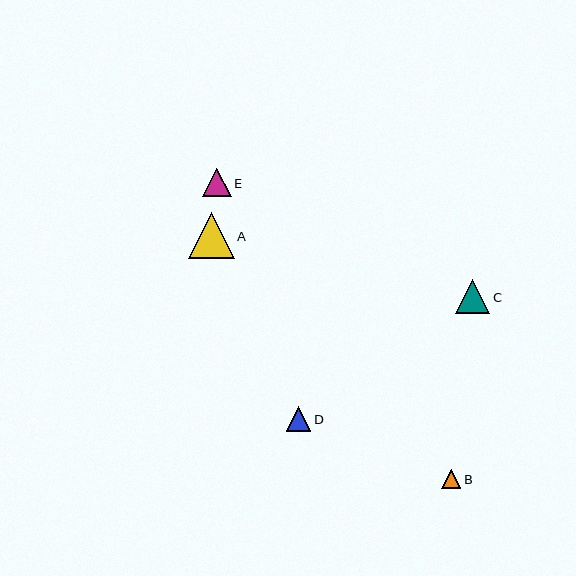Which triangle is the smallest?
Triangle B is the smallest with a size of approximately 20 pixels.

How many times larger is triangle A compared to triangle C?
Triangle A is approximately 1.4 times the size of triangle C.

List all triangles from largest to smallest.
From largest to smallest: A, C, E, D, B.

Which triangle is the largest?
Triangle A is the largest with a size of approximately 46 pixels.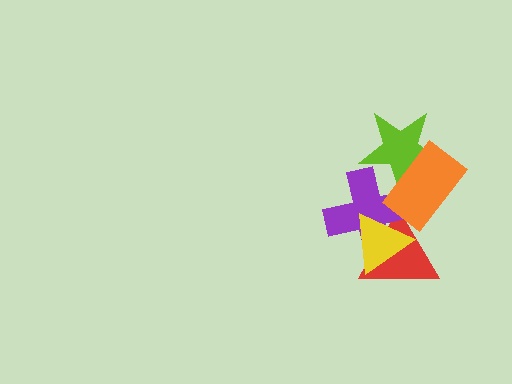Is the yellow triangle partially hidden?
No, no other shape covers it.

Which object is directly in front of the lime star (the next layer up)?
The purple cross is directly in front of the lime star.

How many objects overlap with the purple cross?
4 objects overlap with the purple cross.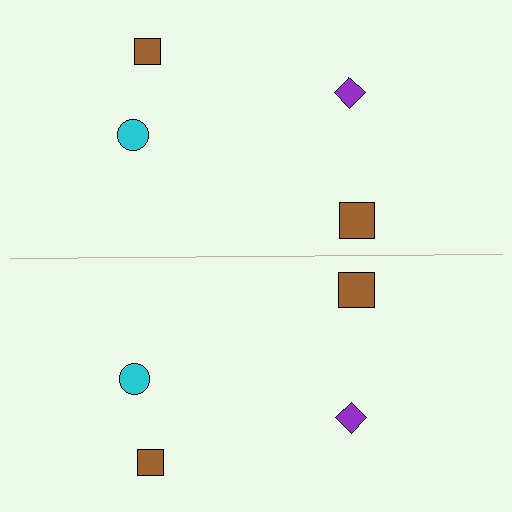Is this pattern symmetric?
Yes, this pattern has bilateral (reflection) symmetry.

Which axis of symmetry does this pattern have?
The pattern has a horizontal axis of symmetry running through the center of the image.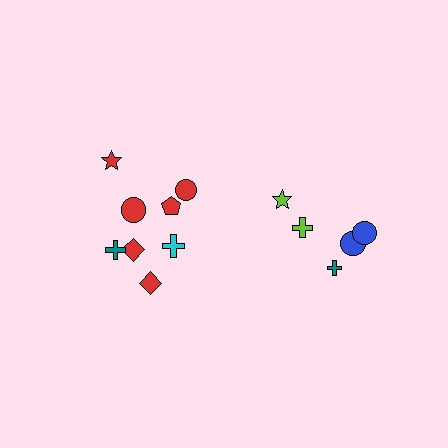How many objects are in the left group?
There are 8 objects.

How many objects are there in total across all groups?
There are 13 objects.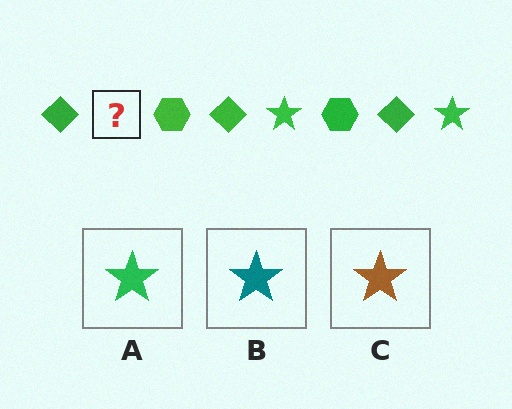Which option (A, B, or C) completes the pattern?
A.